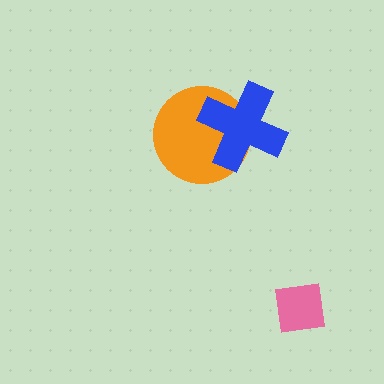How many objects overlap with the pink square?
0 objects overlap with the pink square.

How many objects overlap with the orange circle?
1 object overlaps with the orange circle.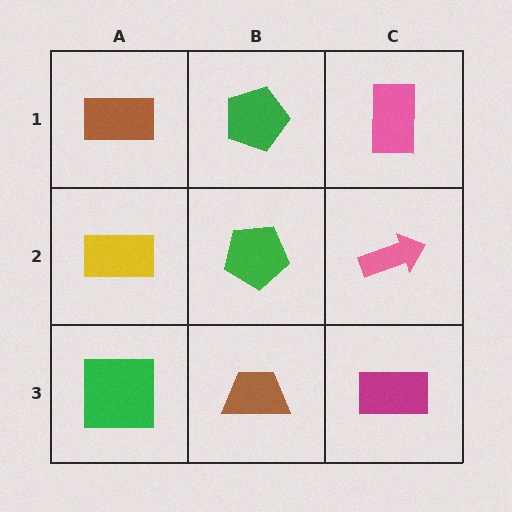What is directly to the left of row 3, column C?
A brown trapezoid.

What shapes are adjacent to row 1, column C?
A pink arrow (row 2, column C), a green pentagon (row 1, column B).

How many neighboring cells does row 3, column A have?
2.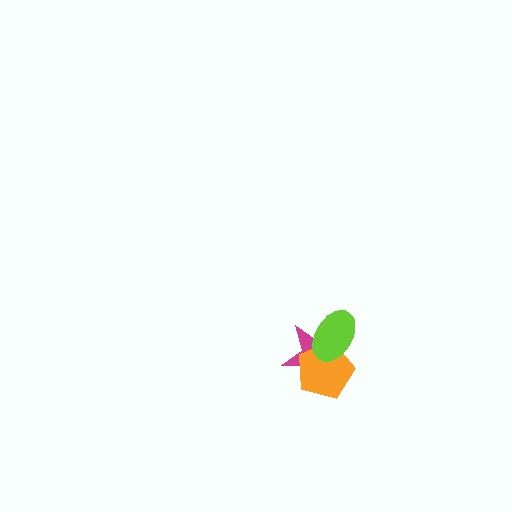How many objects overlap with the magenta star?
2 objects overlap with the magenta star.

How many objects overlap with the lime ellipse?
2 objects overlap with the lime ellipse.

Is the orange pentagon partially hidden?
Yes, it is partially covered by another shape.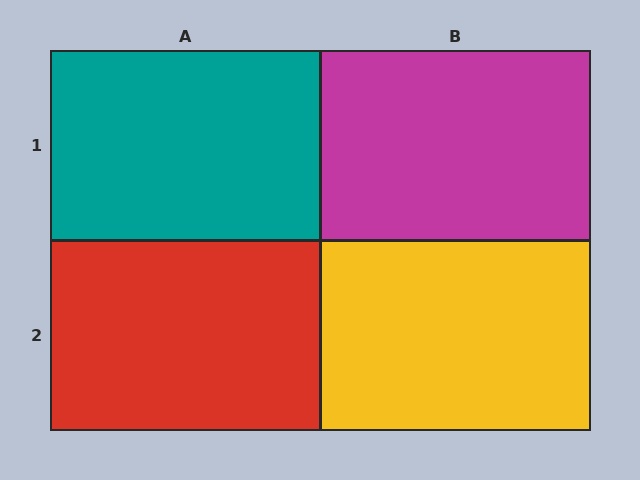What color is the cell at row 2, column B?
Yellow.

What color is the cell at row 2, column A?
Red.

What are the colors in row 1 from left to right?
Teal, magenta.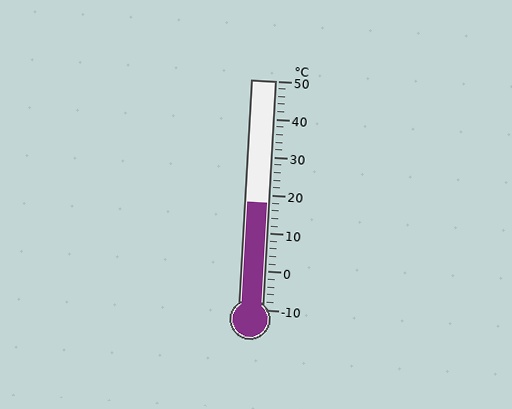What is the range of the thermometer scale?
The thermometer scale ranges from -10°C to 50°C.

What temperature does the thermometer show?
The thermometer shows approximately 18°C.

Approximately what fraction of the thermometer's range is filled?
The thermometer is filled to approximately 45% of its range.